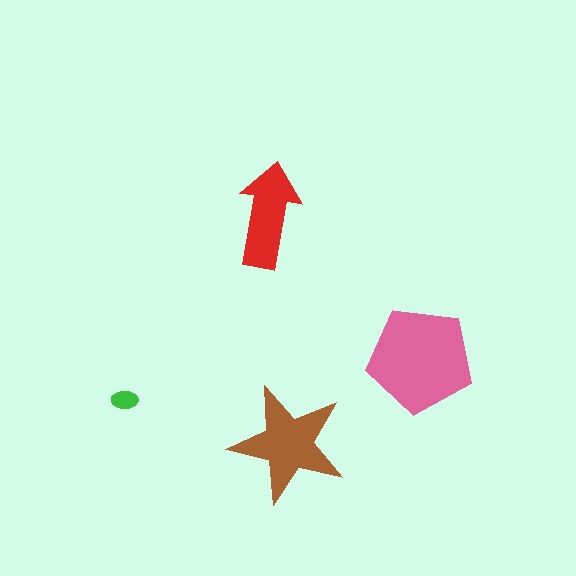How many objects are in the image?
There are 4 objects in the image.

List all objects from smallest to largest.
The green ellipse, the red arrow, the brown star, the pink pentagon.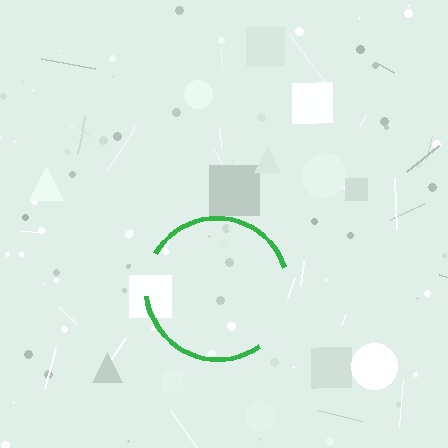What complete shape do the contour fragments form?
The contour fragments form a circle.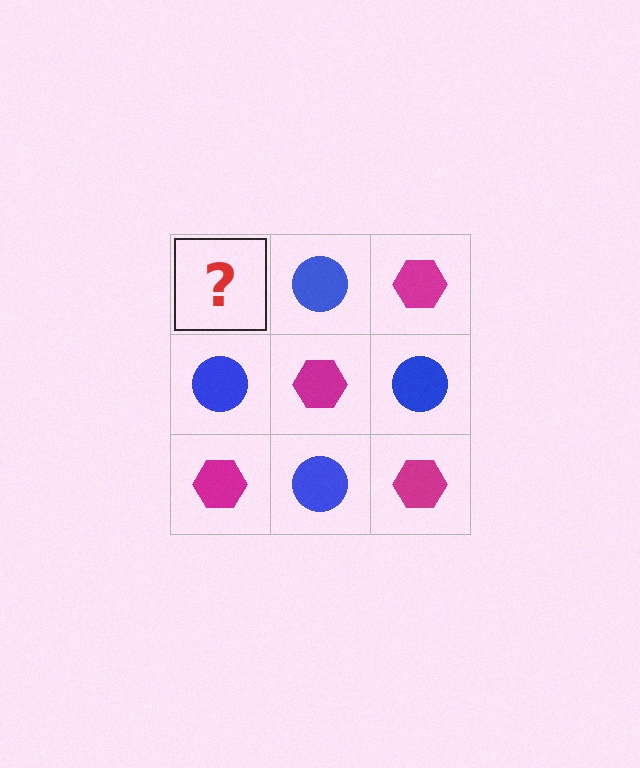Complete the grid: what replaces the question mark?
The question mark should be replaced with a magenta hexagon.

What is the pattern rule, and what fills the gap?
The rule is that it alternates magenta hexagon and blue circle in a checkerboard pattern. The gap should be filled with a magenta hexagon.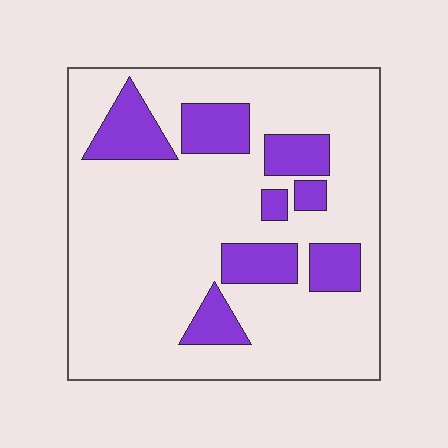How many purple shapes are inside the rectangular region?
8.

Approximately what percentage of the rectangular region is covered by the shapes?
Approximately 20%.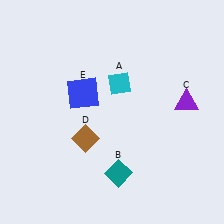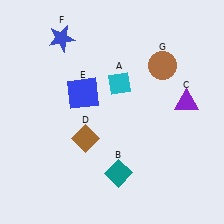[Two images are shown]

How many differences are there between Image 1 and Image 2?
There are 2 differences between the two images.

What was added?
A blue star (F), a brown circle (G) were added in Image 2.